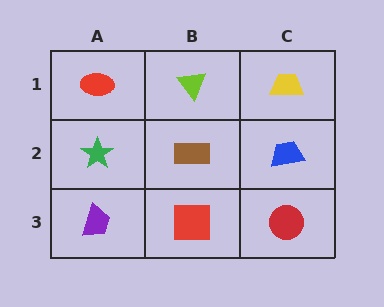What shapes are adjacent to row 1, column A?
A green star (row 2, column A), a lime triangle (row 1, column B).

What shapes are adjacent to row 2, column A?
A red ellipse (row 1, column A), a purple trapezoid (row 3, column A), a brown rectangle (row 2, column B).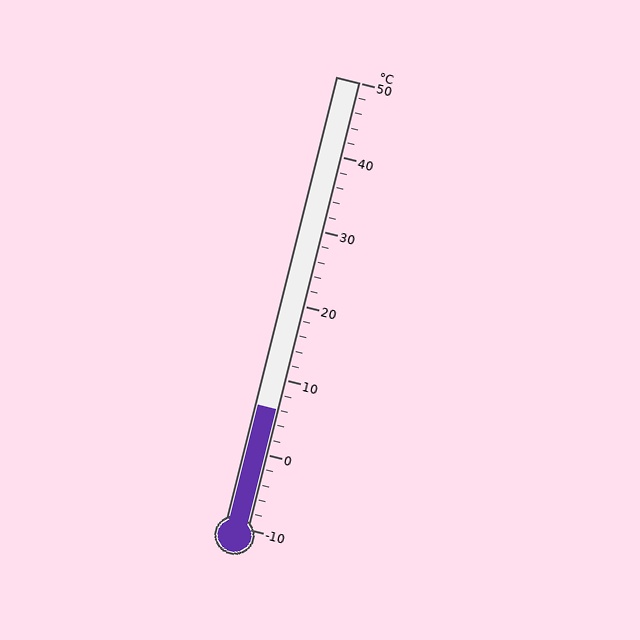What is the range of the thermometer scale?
The thermometer scale ranges from -10°C to 50°C.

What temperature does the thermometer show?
The thermometer shows approximately 6°C.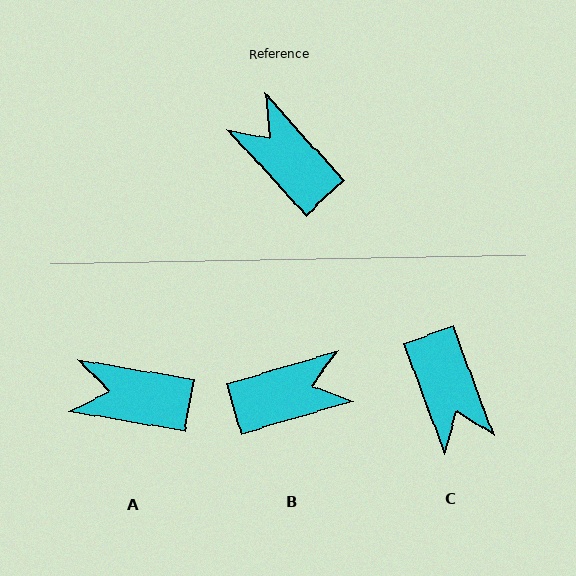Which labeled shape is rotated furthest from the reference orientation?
C, about 158 degrees away.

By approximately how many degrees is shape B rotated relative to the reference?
Approximately 116 degrees clockwise.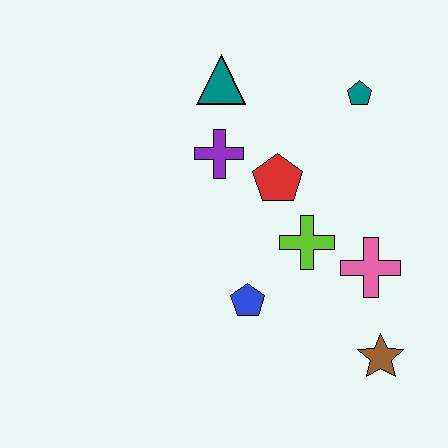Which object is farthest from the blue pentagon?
The teal pentagon is farthest from the blue pentagon.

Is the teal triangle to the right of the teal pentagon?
No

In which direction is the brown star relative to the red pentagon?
The brown star is below the red pentagon.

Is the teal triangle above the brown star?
Yes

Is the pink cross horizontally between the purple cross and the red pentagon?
No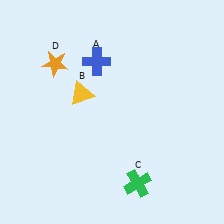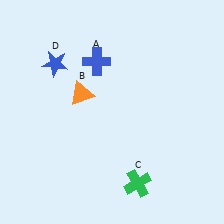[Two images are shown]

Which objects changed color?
B changed from yellow to orange. D changed from orange to blue.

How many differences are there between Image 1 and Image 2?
There are 2 differences between the two images.